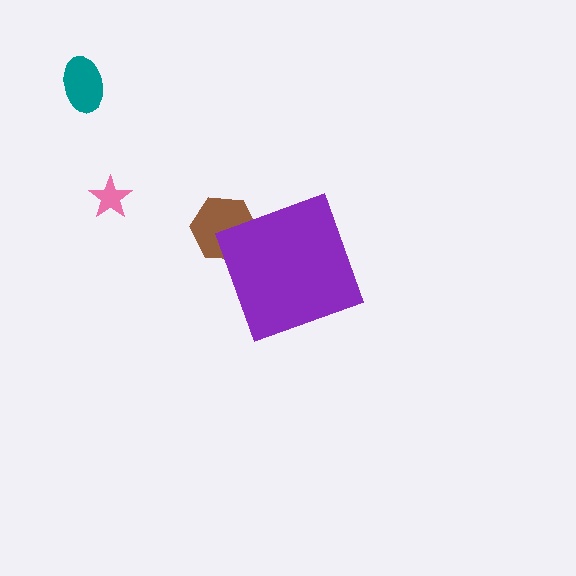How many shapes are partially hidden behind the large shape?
1 shape is partially hidden.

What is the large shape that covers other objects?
A purple diamond.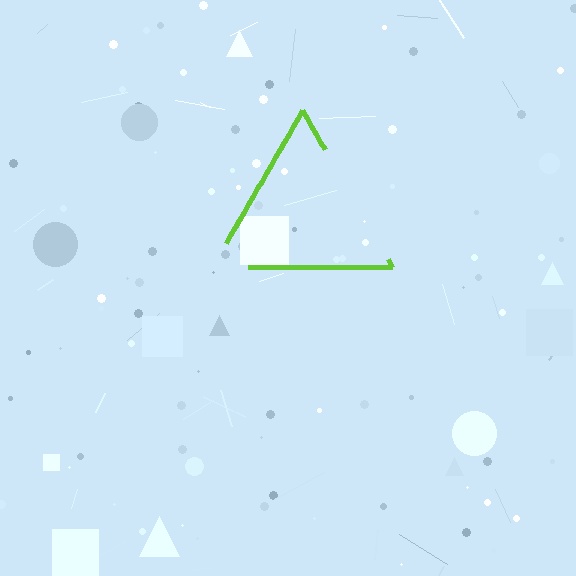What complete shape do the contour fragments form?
The contour fragments form a triangle.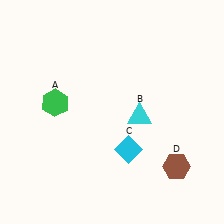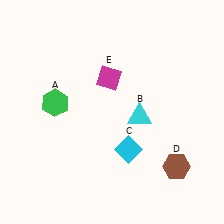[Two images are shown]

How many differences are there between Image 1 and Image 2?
There is 1 difference between the two images.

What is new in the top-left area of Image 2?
A magenta diamond (E) was added in the top-left area of Image 2.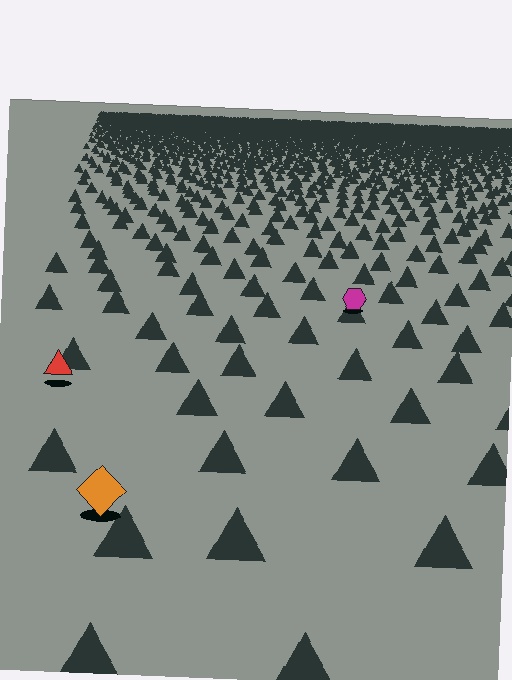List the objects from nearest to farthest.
From nearest to farthest: the orange diamond, the red triangle, the magenta hexagon.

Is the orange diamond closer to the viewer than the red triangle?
Yes. The orange diamond is closer — you can tell from the texture gradient: the ground texture is coarser near it.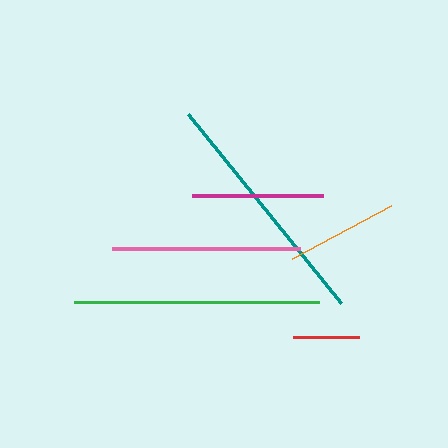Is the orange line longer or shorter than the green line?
The green line is longer than the orange line.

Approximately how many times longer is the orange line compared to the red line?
The orange line is approximately 1.7 times the length of the red line.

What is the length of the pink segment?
The pink segment is approximately 188 pixels long.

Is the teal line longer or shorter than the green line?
The green line is longer than the teal line.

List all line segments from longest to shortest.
From longest to shortest: green, teal, pink, magenta, orange, red.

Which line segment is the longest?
The green line is the longest at approximately 245 pixels.